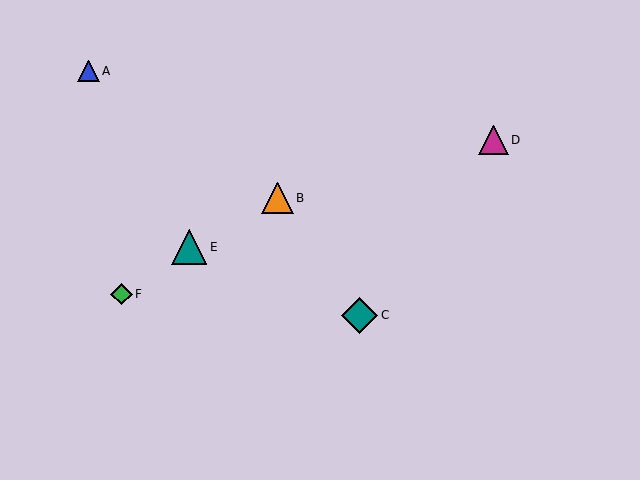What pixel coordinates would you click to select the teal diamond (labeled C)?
Click at (359, 315) to select the teal diamond C.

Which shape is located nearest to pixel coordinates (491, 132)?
The magenta triangle (labeled D) at (494, 140) is nearest to that location.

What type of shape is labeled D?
Shape D is a magenta triangle.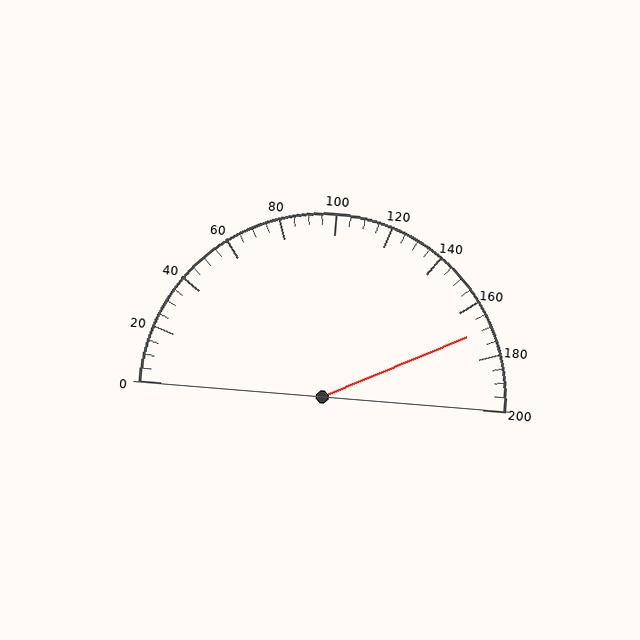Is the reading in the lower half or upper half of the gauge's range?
The reading is in the upper half of the range (0 to 200).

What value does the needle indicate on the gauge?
The needle indicates approximately 170.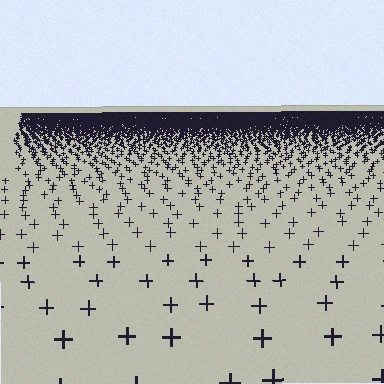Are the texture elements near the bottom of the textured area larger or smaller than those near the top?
Larger. Near the bottom, elements are closer to the viewer and appear at a bigger on-screen size.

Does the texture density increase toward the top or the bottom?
Density increases toward the top.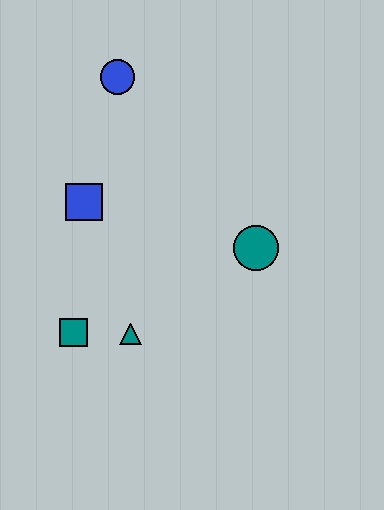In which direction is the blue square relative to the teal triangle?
The blue square is above the teal triangle.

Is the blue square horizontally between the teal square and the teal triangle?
Yes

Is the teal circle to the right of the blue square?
Yes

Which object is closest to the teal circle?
The teal triangle is closest to the teal circle.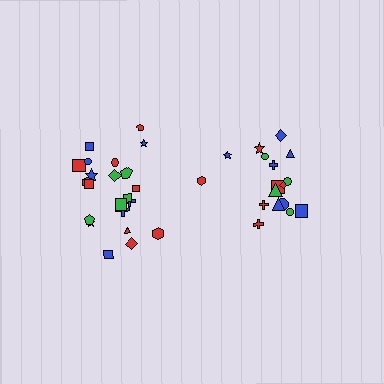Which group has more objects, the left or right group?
The left group.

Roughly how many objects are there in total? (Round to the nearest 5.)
Roughly 40 objects in total.